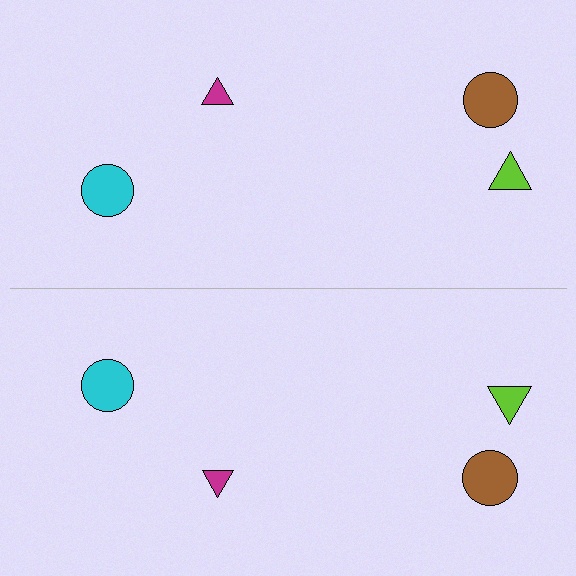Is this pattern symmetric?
Yes, this pattern has bilateral (reflection) symmetry.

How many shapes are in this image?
There are 8 shapes in this image.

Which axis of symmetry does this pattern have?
The pattern has a horizontal axis of symmetry running through the center of the image.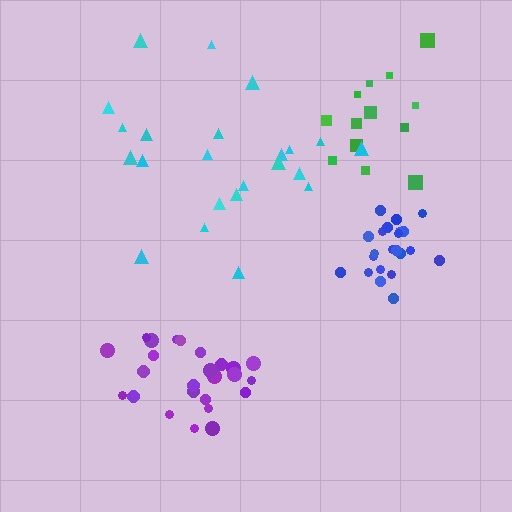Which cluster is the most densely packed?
Blue.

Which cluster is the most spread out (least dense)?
Cyan.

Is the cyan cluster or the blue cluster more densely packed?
Blue.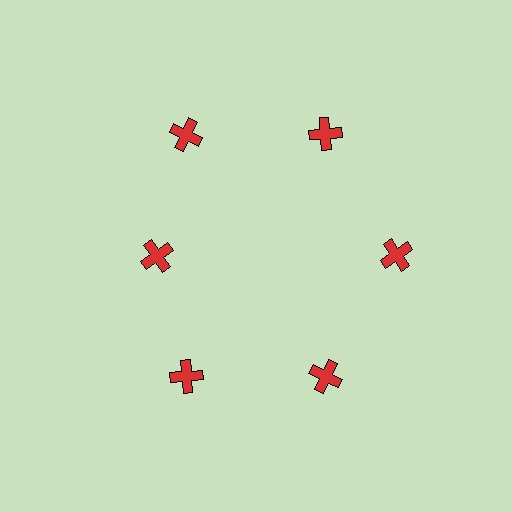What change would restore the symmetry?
The symmetry would be restored by moving it outward, back onto the ring so that all 6 crosses sit at equal angles and equal distance from the center.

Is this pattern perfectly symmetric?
No. The 6 red crosses are arranged in a ring, but one element near the 9 o'clock position is pulled inward toward the center, breaking the 6-fold rotational symmetry.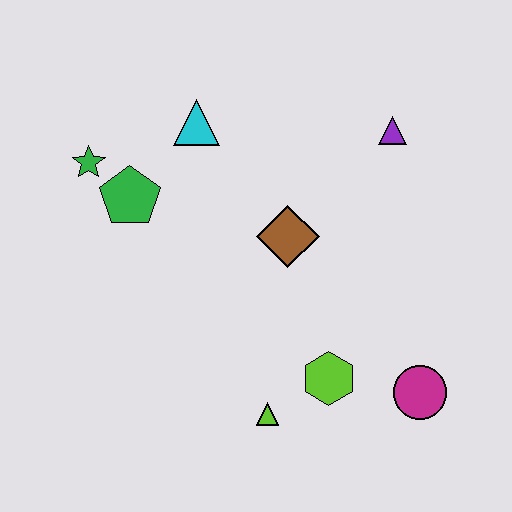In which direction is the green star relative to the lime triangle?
The green star is above the lime triangle.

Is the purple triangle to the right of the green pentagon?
Yes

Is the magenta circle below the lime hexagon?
Yes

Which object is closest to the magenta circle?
The lime hexagon is closest to the magenta circle.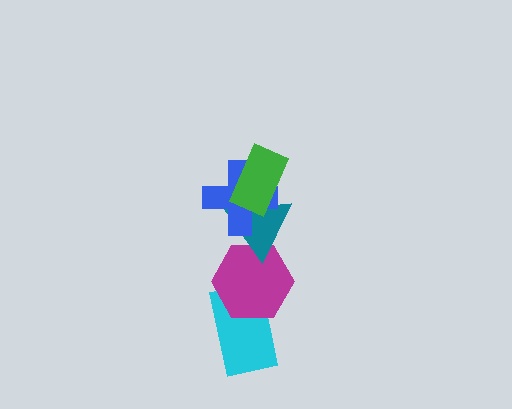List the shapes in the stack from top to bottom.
From top to bottom: the green rectangle, the blue cross, the teal triangle, the magenta hexagon, the cyan rectangle.